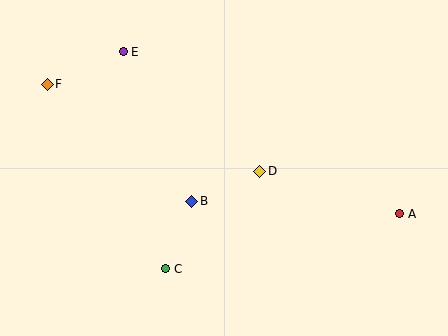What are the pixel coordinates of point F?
Point F is at (47, 84).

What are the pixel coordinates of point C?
Point C is at (166, 269).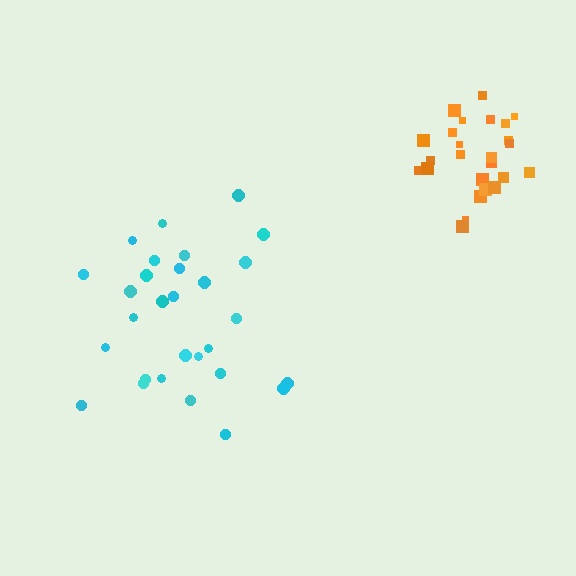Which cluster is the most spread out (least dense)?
Cyan.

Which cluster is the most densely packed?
Orange.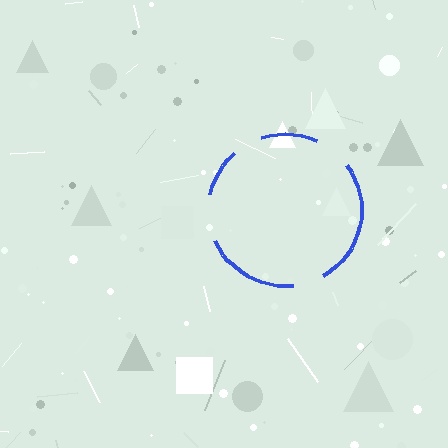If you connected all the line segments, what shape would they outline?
They would outline a circle.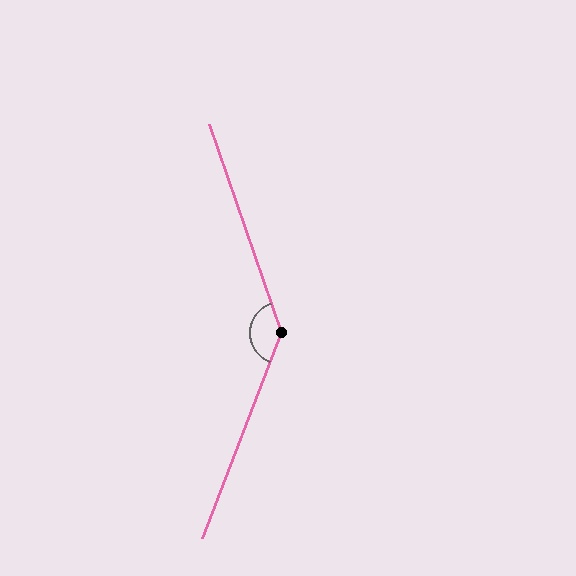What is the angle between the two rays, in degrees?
Approximately 140 degrees.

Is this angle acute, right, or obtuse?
It is obtuse.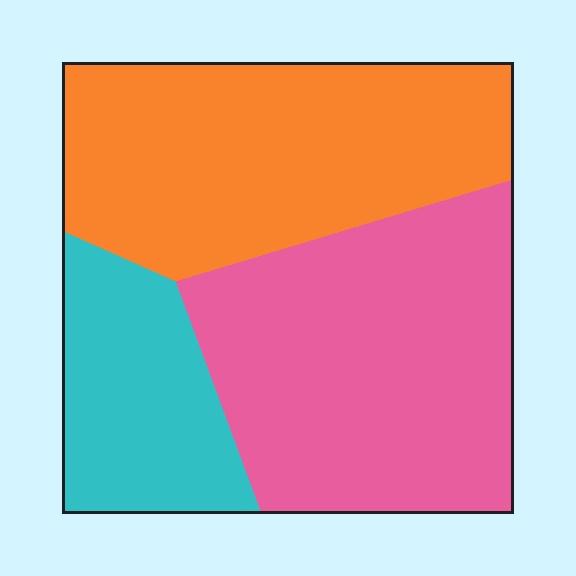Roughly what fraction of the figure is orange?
Orange takes up about three eighths (3/8) of the figure.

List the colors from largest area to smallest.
From largest to smallest: pink, orange, cyan.